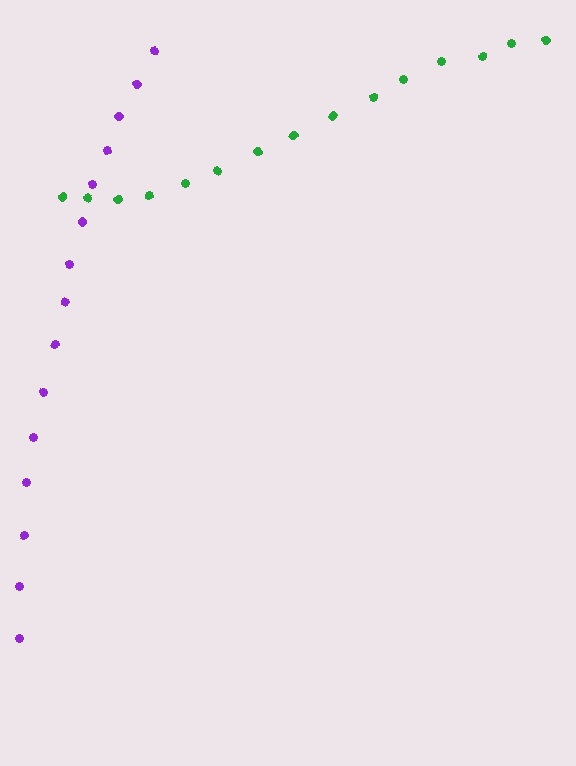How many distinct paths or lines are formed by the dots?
There are 2 distinct paths.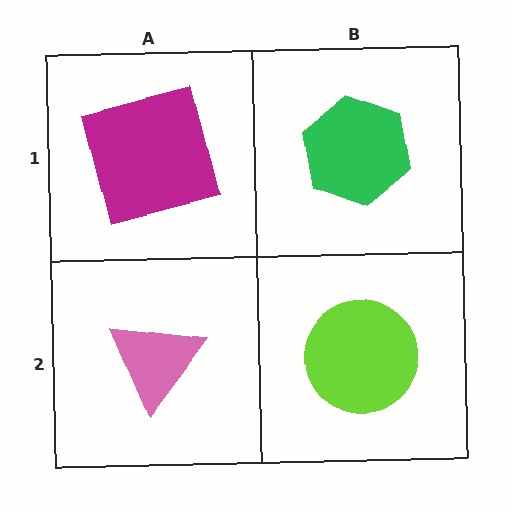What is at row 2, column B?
A lime circle.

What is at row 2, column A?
A pink triangle.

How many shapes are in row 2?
2 shapes.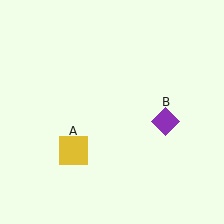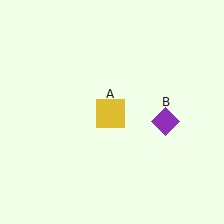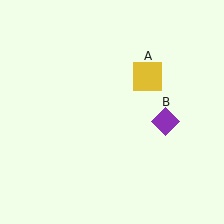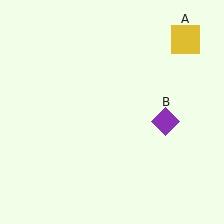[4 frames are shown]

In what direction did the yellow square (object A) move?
The yellow square (object A) moved up and to the right.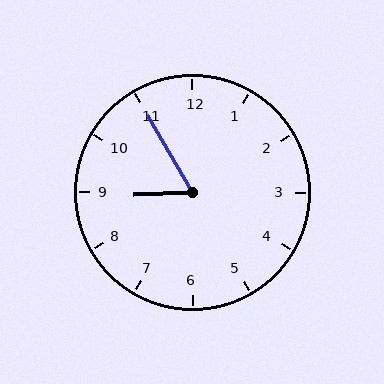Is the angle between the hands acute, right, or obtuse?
It is acute.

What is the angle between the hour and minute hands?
Approximately 62 degrees.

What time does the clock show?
8:55.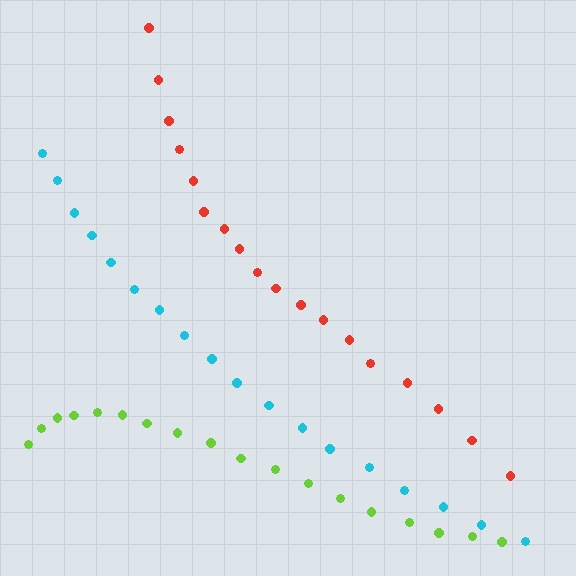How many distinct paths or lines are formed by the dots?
There are 3 distinct paths.